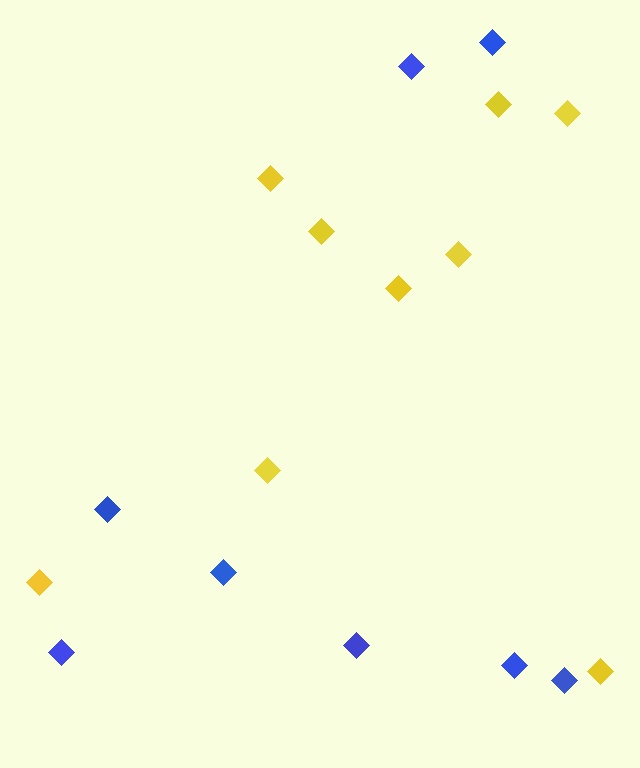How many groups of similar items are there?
There are 2 groups: one group of blue diamonds (8) and one group of yellow diamonds (9).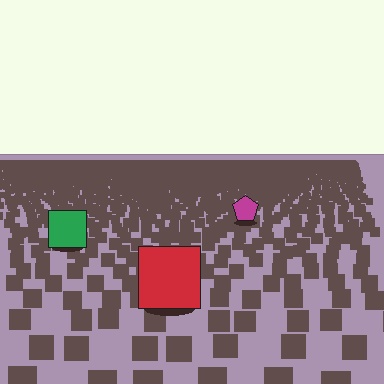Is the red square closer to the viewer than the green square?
Yes. The red square is closer — you can tell from the texture gradient: the ground texture is coarser near it.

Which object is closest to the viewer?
The red square is closest. The texture marks near it are larger and more spread out.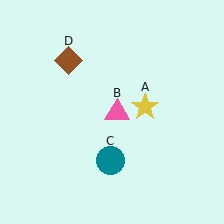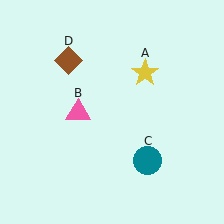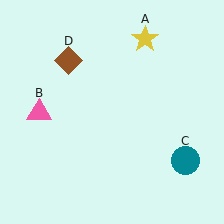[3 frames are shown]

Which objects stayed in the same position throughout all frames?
Brown diamond (object D) remained stationary.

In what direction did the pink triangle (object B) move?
The pink triangle (object B) moved left.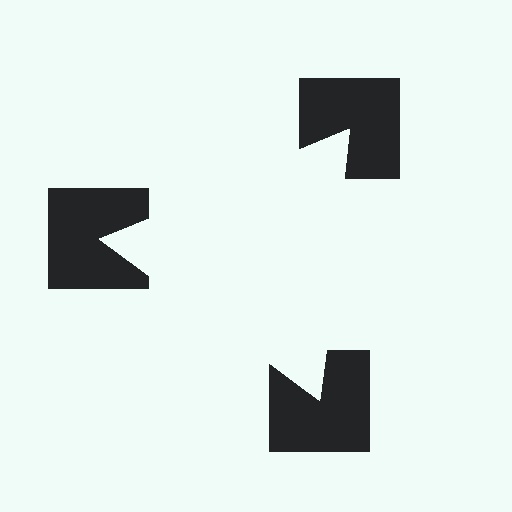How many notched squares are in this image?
There are 3 — one at each vertex of the illusory triangle.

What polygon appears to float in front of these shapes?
An illusory triangle — its edges are inferred from the aligned wedge cuts in the notched squares, not physically drawn.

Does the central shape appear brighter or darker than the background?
It typically appears slightly brighter than the background, even though no actual brightness change is drawn.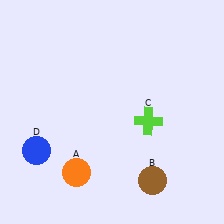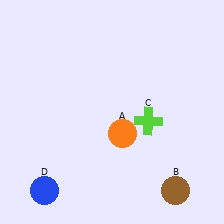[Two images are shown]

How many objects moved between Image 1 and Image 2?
3 objects moved between the two images.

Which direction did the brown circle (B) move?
The brown circle (B) moved right.